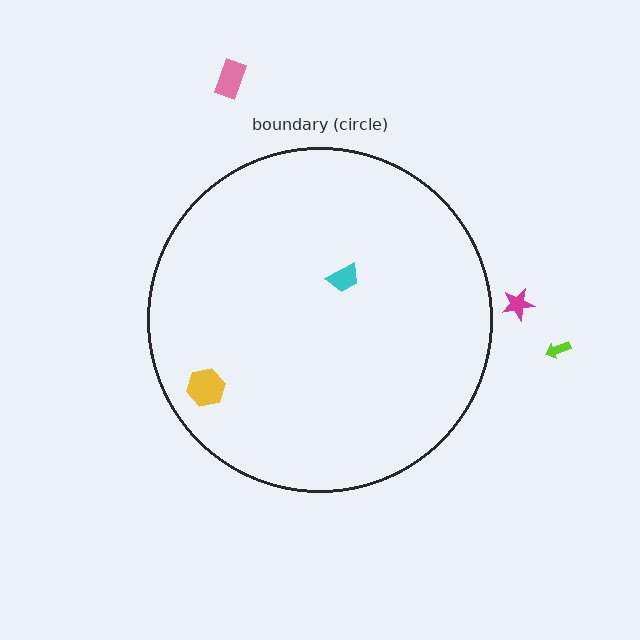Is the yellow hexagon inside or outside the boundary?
Inside.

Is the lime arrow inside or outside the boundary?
Outside.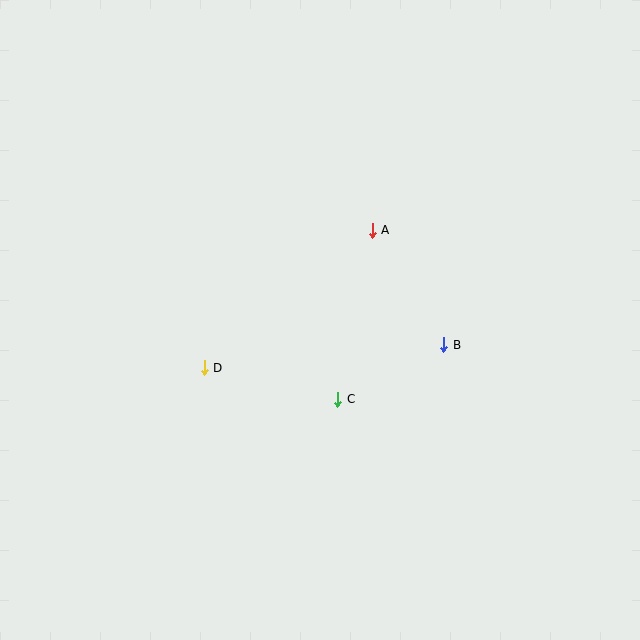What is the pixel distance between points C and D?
The distance between C and D is 137 pixels.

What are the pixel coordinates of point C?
Point C is at (338, 399).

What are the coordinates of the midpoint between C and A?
The midpoint between C and A is at (355, 315).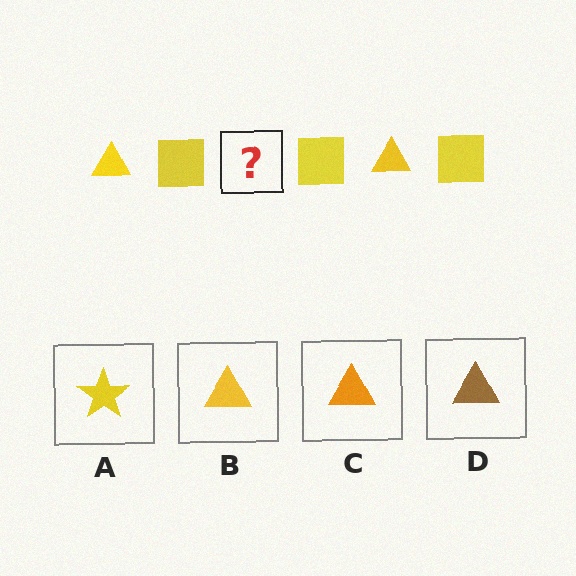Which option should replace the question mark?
Option B.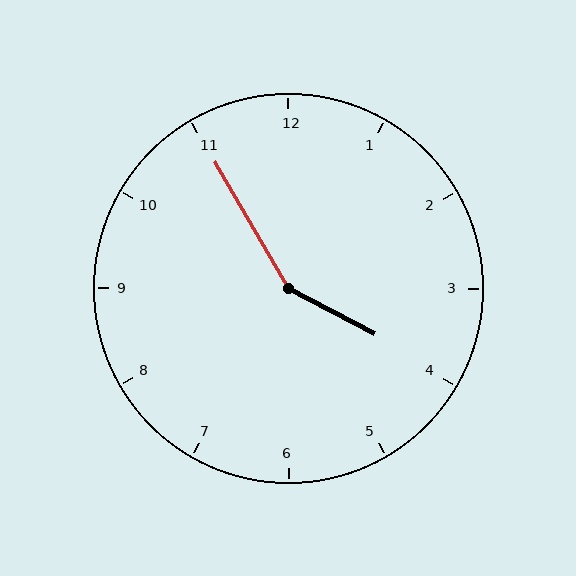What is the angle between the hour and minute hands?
Approximately 148 degrees.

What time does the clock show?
3:55.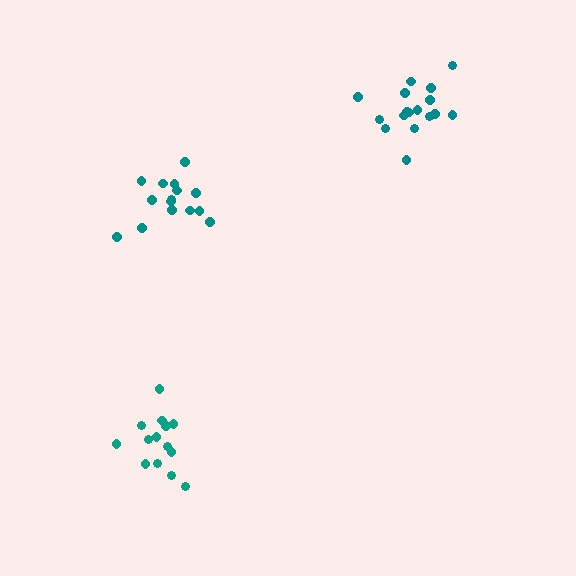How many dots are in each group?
Group 1: 14 dots, Group 2: 15 dots, Group 3: 18 dots (47 total).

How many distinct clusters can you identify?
There are 3 distinct clusters.